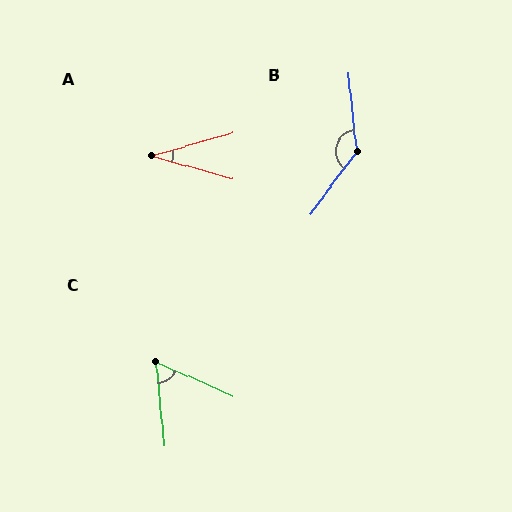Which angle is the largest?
B, at approximately 137 degrees.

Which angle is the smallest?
A, at approximately 31 degrees.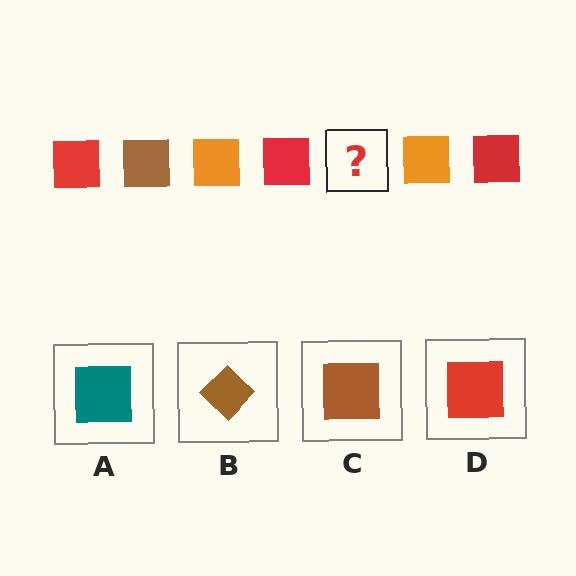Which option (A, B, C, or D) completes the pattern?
C.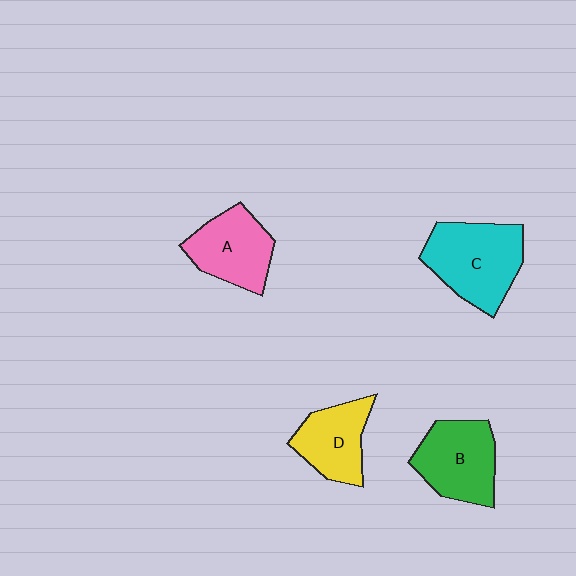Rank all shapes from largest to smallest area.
From largest to smallest: C (cyan), B (green), A (pink), D (yellow).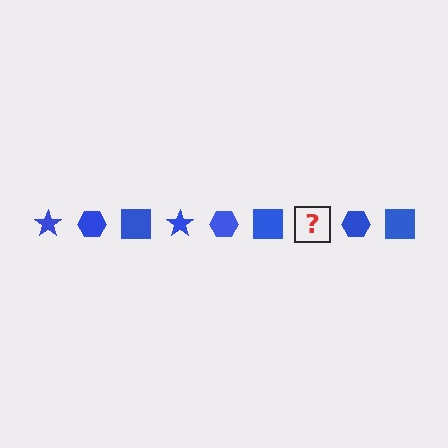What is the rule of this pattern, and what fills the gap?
The rule is that the pattern cycles through star, hexagon, square shapes in blue. The gap should be filled with a blue star.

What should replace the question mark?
The question mark should be replaced with a blue star.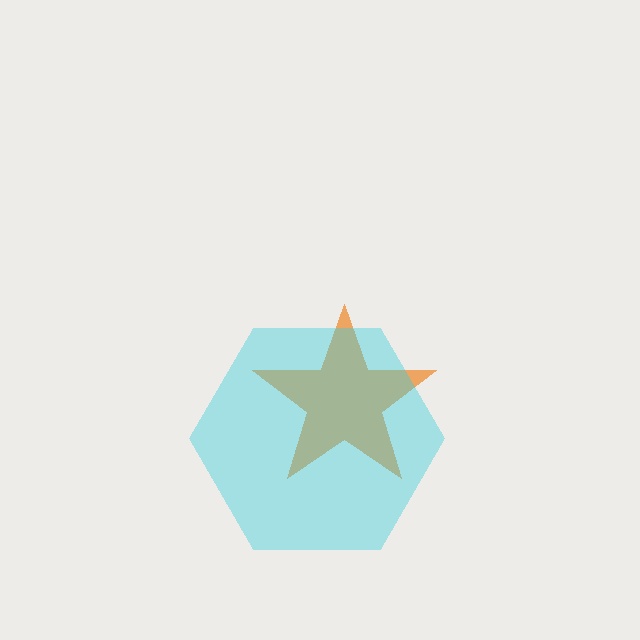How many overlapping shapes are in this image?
There are 2 overlapping shapes in the image.